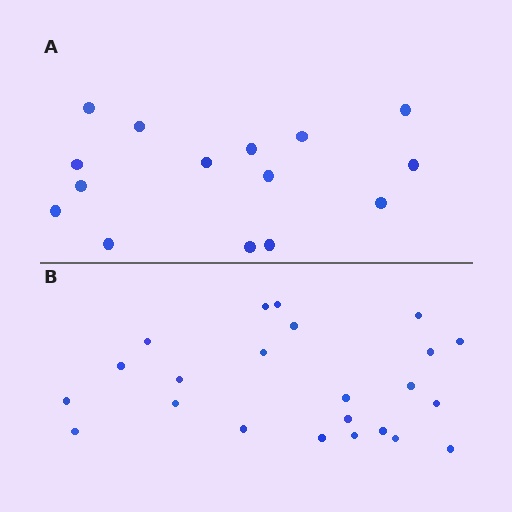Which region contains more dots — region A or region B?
Region B (the bottom region) has more dots.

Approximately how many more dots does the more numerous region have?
Region B has roughly 8 or so more dots than region A.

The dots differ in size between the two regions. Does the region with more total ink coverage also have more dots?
No. Region A has more total ink coverage because its dots are larger, but region B actually contains more individual dots. Total area can be misleading — the number of items is what matters here.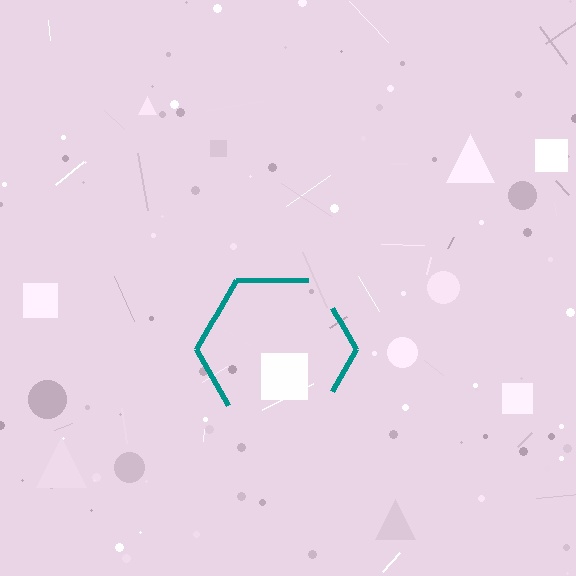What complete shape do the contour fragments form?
The contour fragments form a hexagon.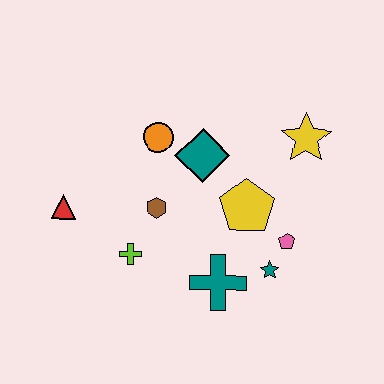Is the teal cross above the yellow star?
No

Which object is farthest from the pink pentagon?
The red triangle is farthest from the pink pentagon.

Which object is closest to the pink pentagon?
The teal star is closest to the pink pentagon.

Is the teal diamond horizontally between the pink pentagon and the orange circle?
Yes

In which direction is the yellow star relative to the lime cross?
The yellow star is to the right of the lime cross.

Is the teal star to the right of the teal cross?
Yes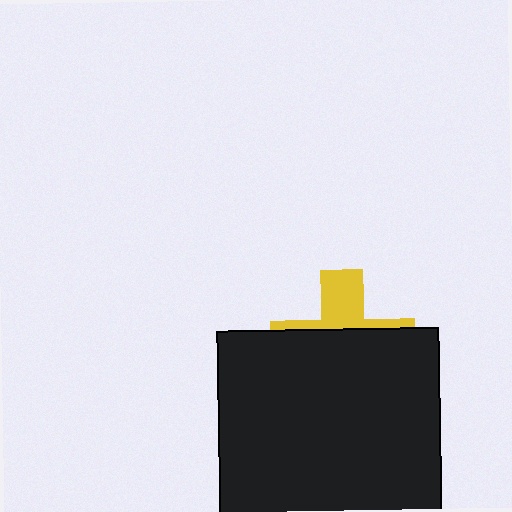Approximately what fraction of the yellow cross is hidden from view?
Roughly 69% of the yellow cross is hidden behind the black square.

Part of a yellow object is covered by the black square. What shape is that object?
It is a cross.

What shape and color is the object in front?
The object in front is a black square.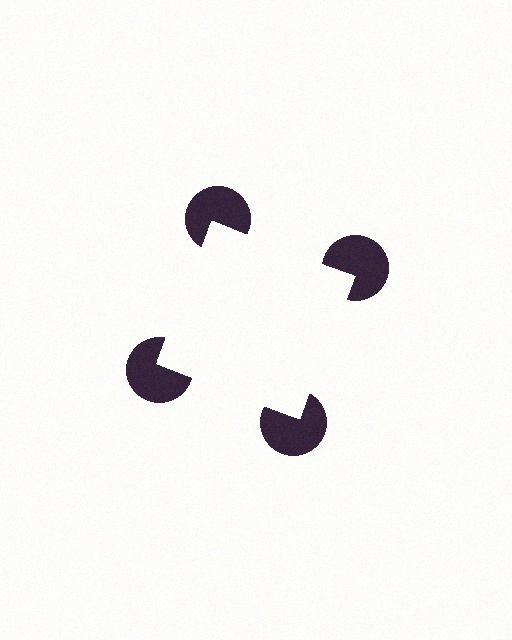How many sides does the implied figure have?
4 sides.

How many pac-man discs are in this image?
There are 4 — one at each vertex of the illusory square.